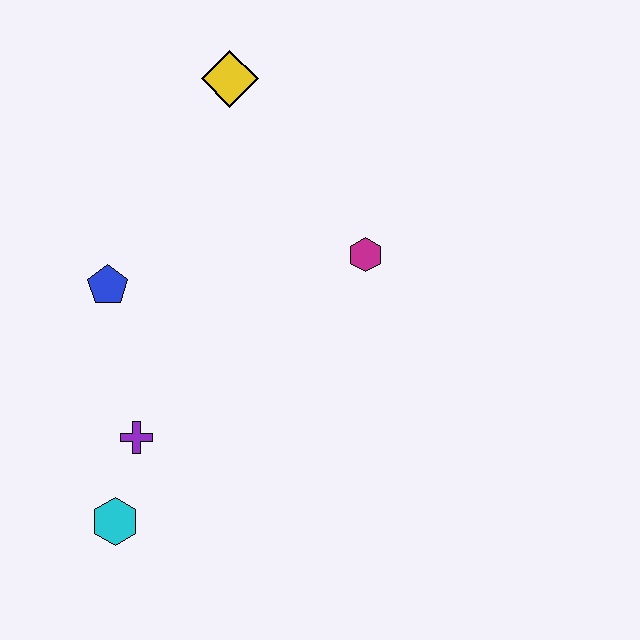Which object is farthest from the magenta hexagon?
The cyan hexagon is farthest from the magenta hexagon.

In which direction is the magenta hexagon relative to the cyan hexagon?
The magenta hexagon is above the cyan hexagon.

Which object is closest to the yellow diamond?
The magenta hexagon is closest to the yellow diamond.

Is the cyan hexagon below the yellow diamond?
Yes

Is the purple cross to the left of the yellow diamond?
Yes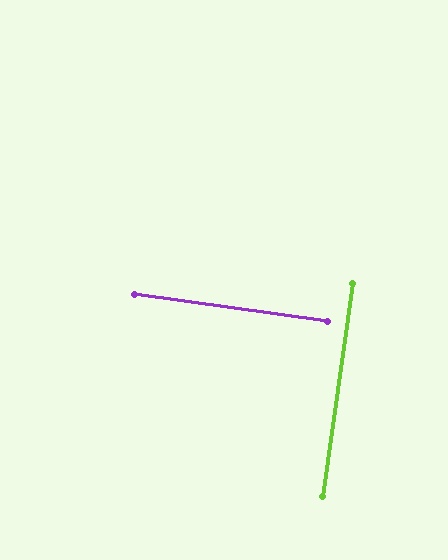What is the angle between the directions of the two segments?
Approximately 90 degrees.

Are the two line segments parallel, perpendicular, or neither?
Perpendicular — they meet at approximately 90°.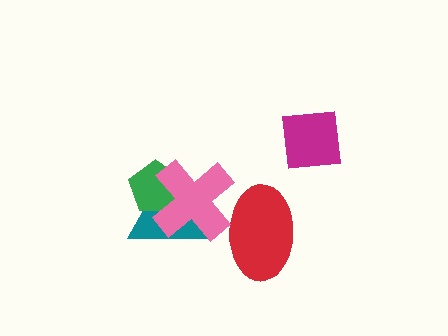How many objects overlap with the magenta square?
0 objects overlap with the magenta square.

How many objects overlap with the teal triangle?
2 objects overlap with the teal triangle.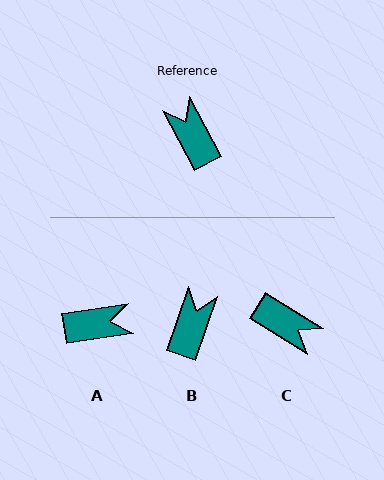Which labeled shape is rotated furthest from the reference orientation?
C, about 149 degrees away.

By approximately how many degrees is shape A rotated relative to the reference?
Approximately 108 degrees clockwise.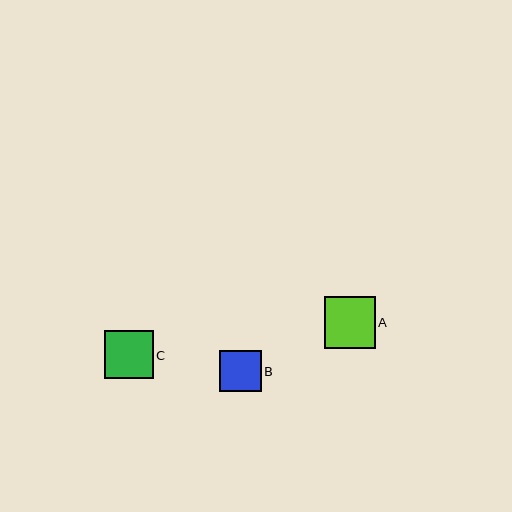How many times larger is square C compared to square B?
Square C is approximately 1.2 times the size of square B.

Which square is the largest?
Square A is the largest with a size of approximately 51 pixels.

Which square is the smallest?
Square B is the smallest with a size of approximately 41 pixels.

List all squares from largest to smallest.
From largest to smallest: A, C, B.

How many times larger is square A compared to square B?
Square A is approximately 1.2 times the size of square B.